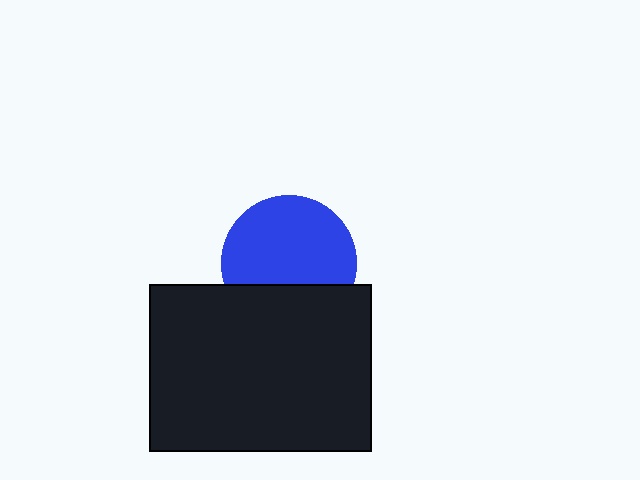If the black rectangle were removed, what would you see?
You would see the complete blue circle.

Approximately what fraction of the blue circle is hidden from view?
Roughly 32% of the blue circle is hidden behind the black rectangle.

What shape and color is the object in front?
The object in front is a black rectangle.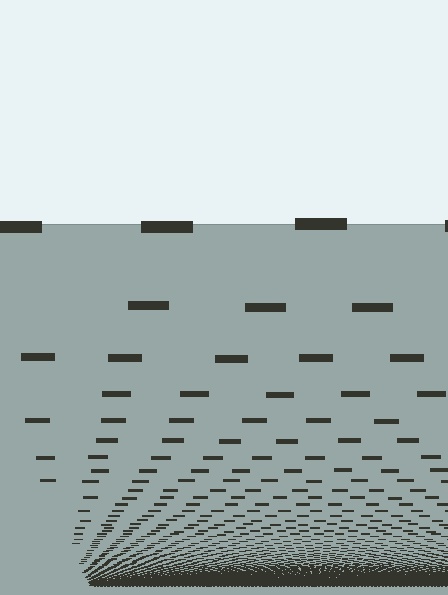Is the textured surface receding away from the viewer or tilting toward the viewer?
The surface appears to tilt toward the viewer. Texture elements get larger and sparser toward the top.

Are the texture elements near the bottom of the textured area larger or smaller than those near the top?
Smaller. The gradient is inverted — elements near the bottom are smaller and denser.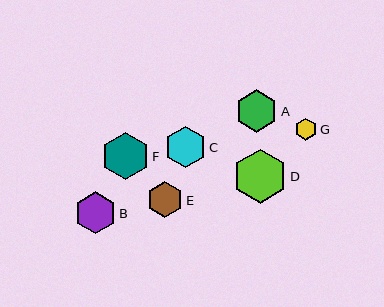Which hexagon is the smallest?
Hexagon G is the smallest with a size of approximately 22 pixels.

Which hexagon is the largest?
Hexagon D is the largest with a size of approximately 54 pixels.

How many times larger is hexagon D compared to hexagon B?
Hexagon D is approximately 1.3 times the size of hexagon B.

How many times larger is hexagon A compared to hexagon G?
Hexagon A is approximately 2.0 times the size of hexagon G.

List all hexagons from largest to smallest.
From largest to smallest: D, F, A, B, C, E, G.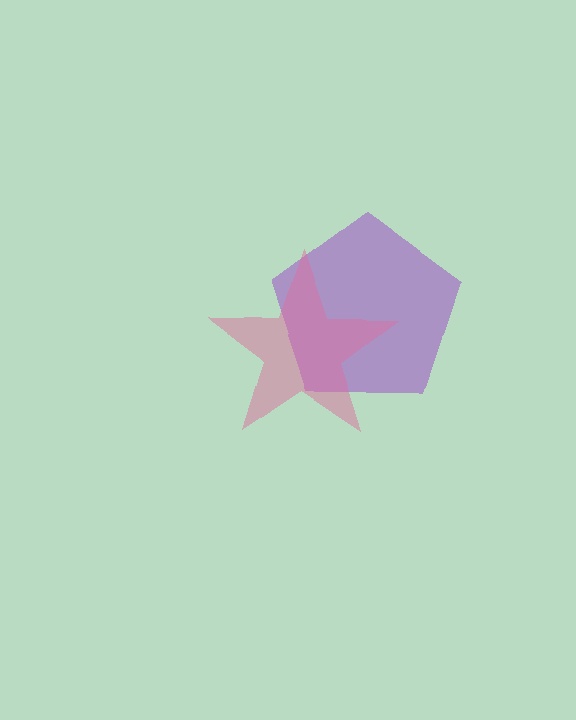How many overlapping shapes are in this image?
There are 2 overlapping shapes in the image.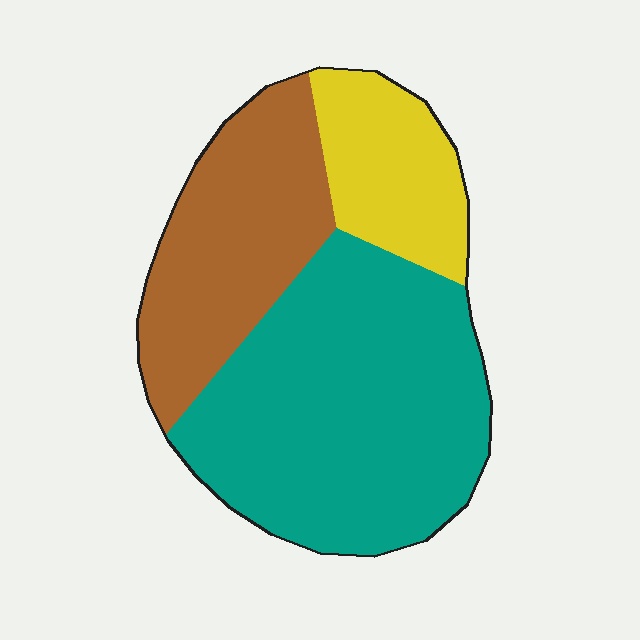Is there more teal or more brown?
Teal.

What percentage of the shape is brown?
Brown covers 29% of the shape.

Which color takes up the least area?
Yellow, at roughly 15%.